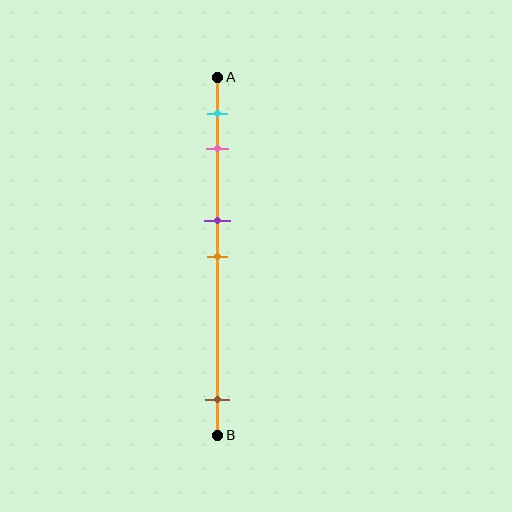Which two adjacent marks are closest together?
The purple and orange marks are the closest adjacent pair.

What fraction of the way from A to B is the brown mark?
The brown mark is approximately 90% (0.9) of the way from A to B.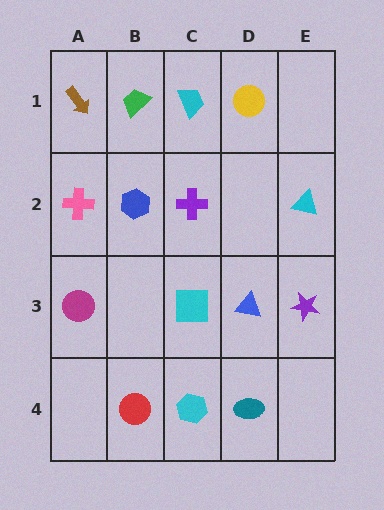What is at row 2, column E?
A cyan triangle.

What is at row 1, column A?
A brown arrow.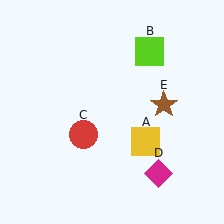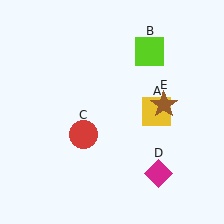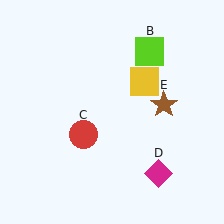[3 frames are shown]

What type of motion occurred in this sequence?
The yellow square (object A) rotated counterclockwise around the center of the scene.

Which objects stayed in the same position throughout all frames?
Lime square (object B) and red circle (object C) and magenta diamond (object D) and brown star (object E) remained stationary.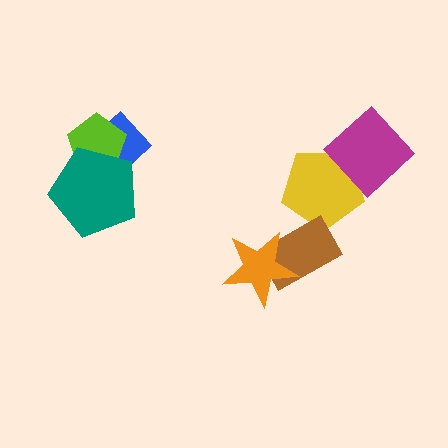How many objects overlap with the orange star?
1 object overlaps with the orange star.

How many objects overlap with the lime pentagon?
2 objects overlap with the lime pentagon.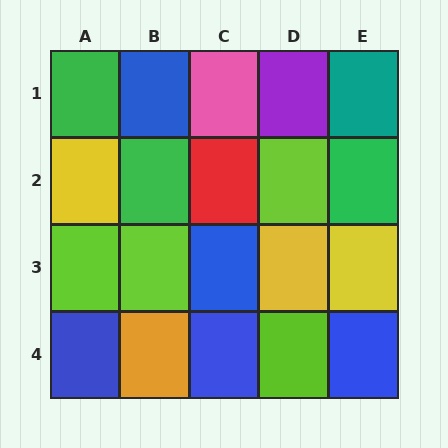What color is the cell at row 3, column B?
Lime.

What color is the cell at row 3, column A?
Lime.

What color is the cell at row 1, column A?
Green.